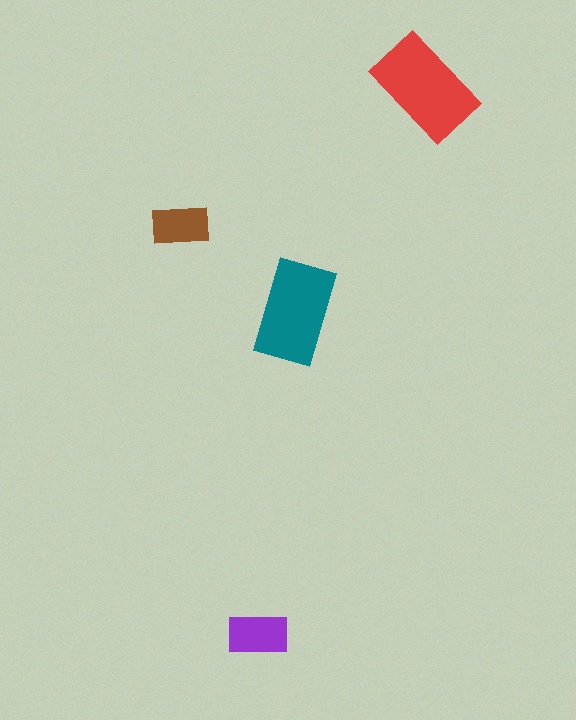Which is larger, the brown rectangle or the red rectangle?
The red one.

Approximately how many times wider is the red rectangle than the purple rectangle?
About 1.5 times wider.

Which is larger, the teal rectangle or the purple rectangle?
The teal one.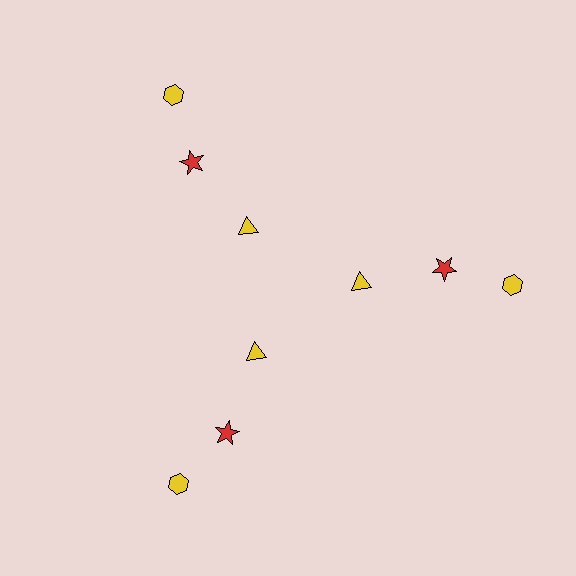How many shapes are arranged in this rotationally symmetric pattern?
There are 9 shapes, arranged in 3 groups of 3.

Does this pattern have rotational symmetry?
Yes, this pattern has 3-fold rotational symmetry. It looks the same after rotating 120 degrees around the center.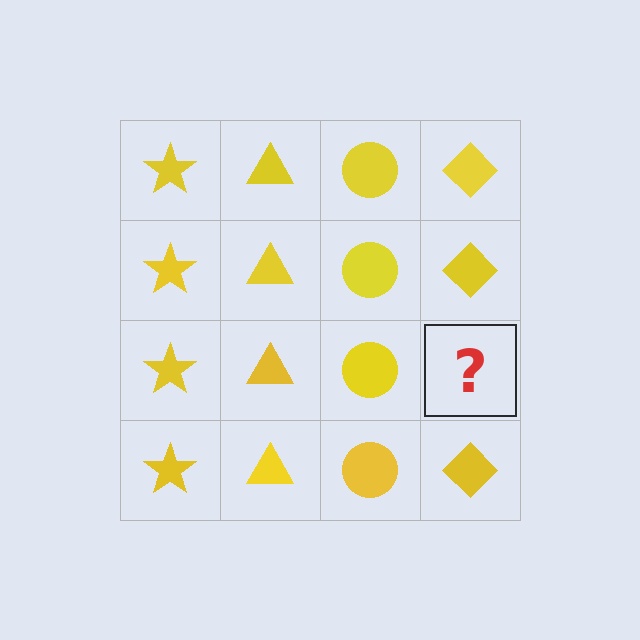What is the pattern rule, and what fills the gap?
The rule is that each column has a consistent shape. The gap should be filled with a yellow diamond.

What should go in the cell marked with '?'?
The missing cell should contain a yellow diamond.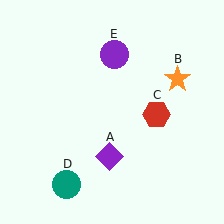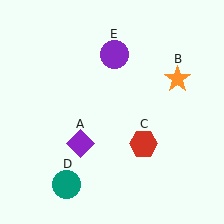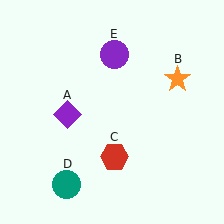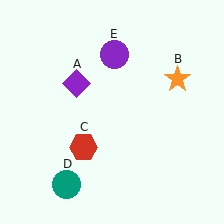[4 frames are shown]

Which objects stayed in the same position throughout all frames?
Orange star (object B) and teal circle (object D) and purple circle (object E) remained stationary.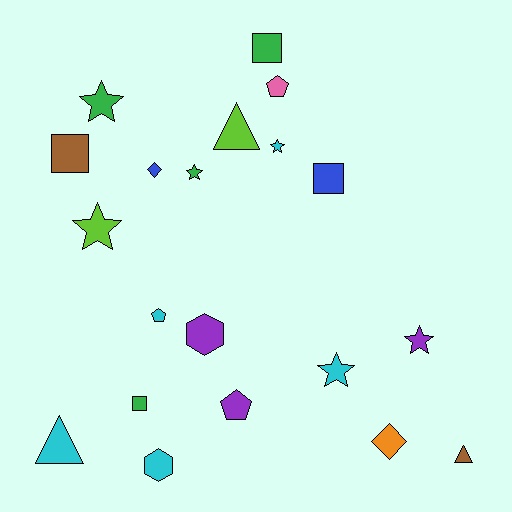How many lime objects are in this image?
There are 2 lime objects.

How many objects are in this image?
There are 20 objects.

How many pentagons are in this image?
There are 3 pentagons.